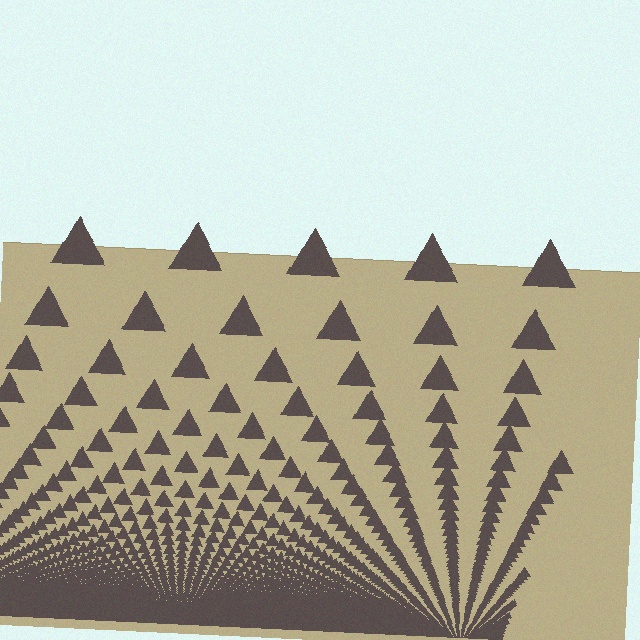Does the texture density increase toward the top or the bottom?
Density increases toward the bottom.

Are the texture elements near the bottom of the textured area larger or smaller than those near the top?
Smaller. The gradient is inverted — elements near the bottom are smaller and denser.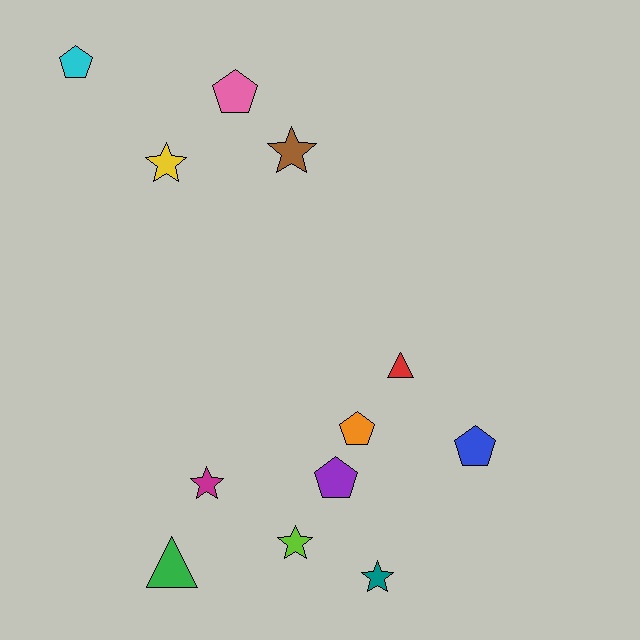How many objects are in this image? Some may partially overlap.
There are 12 objects.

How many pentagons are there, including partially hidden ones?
There are 5 pentagons.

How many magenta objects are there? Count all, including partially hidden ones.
There is 1 magenta object.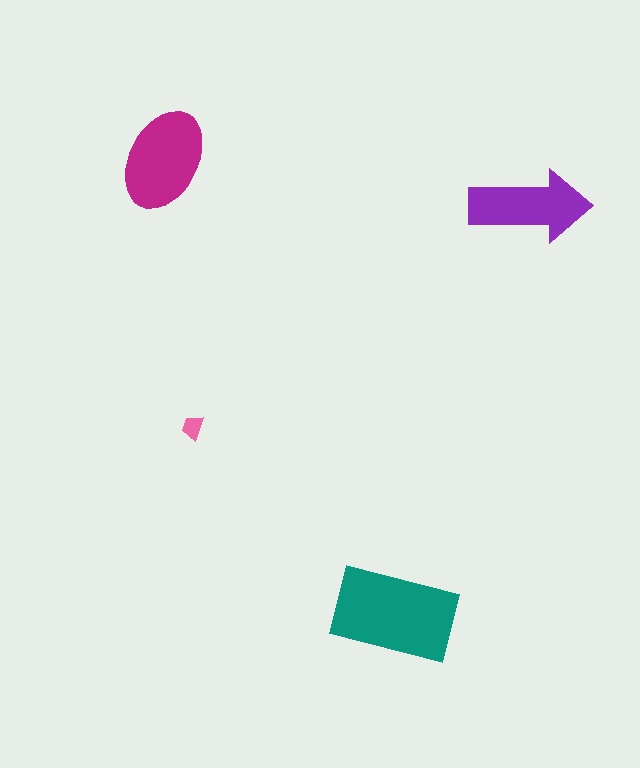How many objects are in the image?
There are 4 objects in the image.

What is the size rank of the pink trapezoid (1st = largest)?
4th.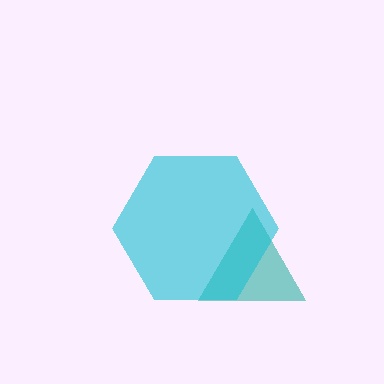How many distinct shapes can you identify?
There are 2 distinct shapes: a teal triangle, a cyan hexagon.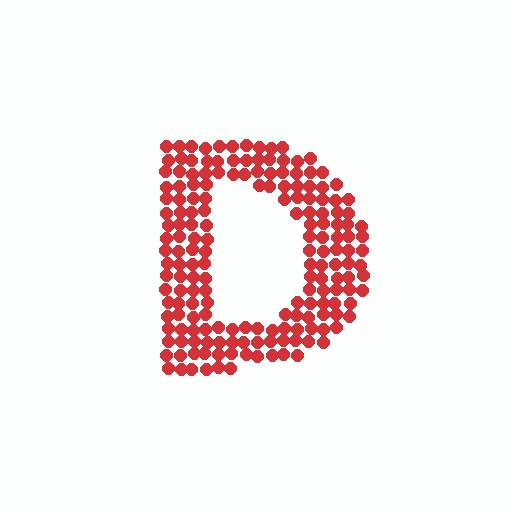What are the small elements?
The small elements are circles.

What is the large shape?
The large shape is the letter D.